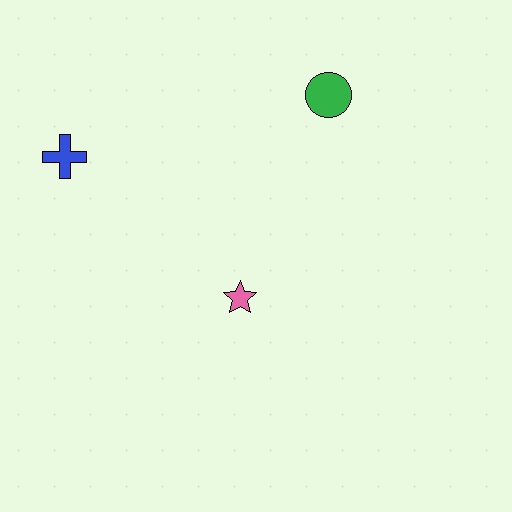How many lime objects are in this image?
There are no lime objects.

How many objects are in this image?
There are 3 objects.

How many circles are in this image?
There is 1 circle.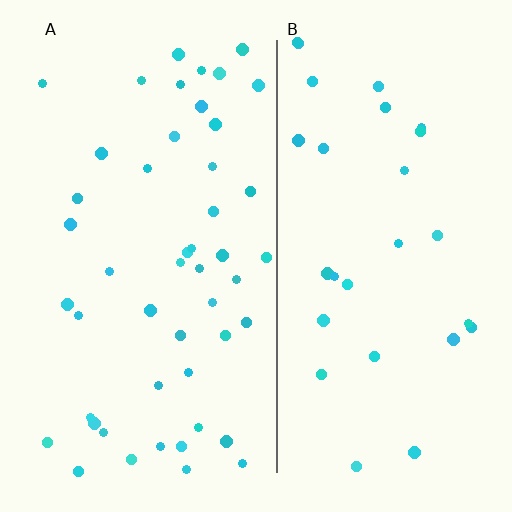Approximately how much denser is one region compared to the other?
Approximately 1.7× — region A over region B.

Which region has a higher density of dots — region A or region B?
A (the left).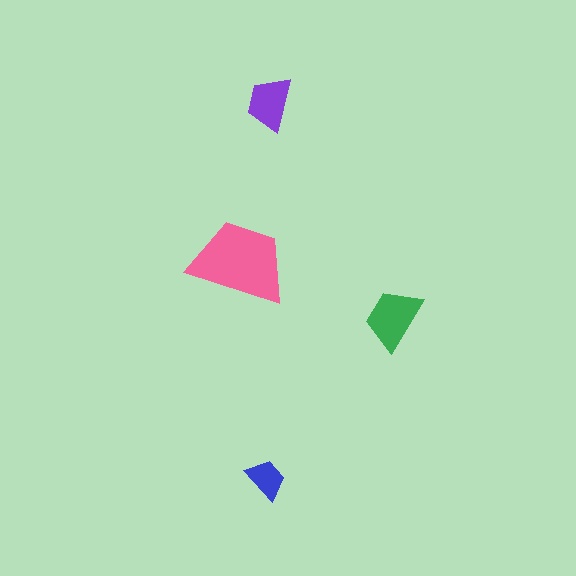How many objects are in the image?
There are 4 objects in the image.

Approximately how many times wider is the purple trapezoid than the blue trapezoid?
About 1.5 times wider.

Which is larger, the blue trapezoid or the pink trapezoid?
The pink one.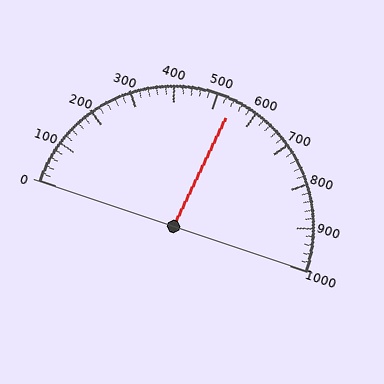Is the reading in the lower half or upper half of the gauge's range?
The reading is in the upper half of the range (0 to 1000).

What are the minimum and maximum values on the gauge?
The gauge ranges from 0 to 1000.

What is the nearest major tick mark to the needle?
The nearest major tick mark is 500.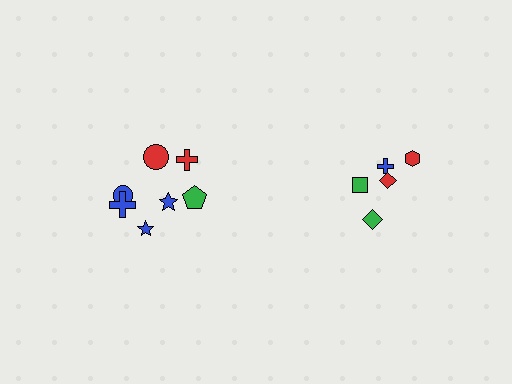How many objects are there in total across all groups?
There are 12 objects.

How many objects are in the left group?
There are 7 objects.